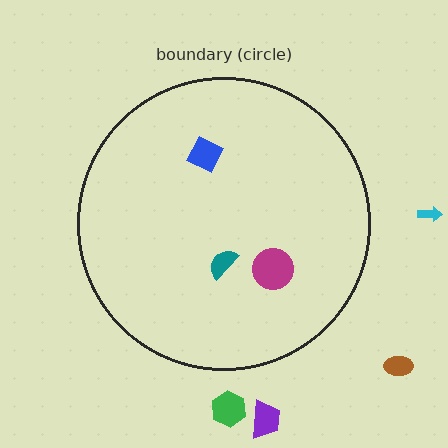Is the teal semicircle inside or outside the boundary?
Inside.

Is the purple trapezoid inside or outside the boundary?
Outside.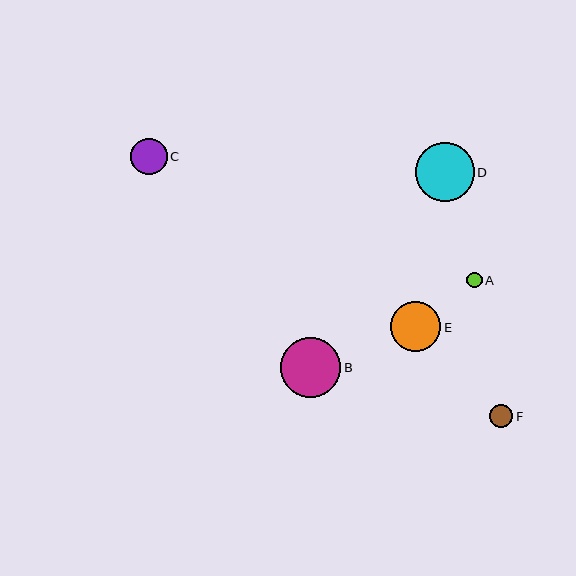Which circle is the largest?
Circle B is the largest with a size of approximately 60 pixels.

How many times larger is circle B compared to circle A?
Circle B is approximately 3.8 times the size of circle A.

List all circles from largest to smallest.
From largest to smallest: B, D, E, C, F, A.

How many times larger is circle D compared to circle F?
Circle D is approximately 2.6 times the size of circle F.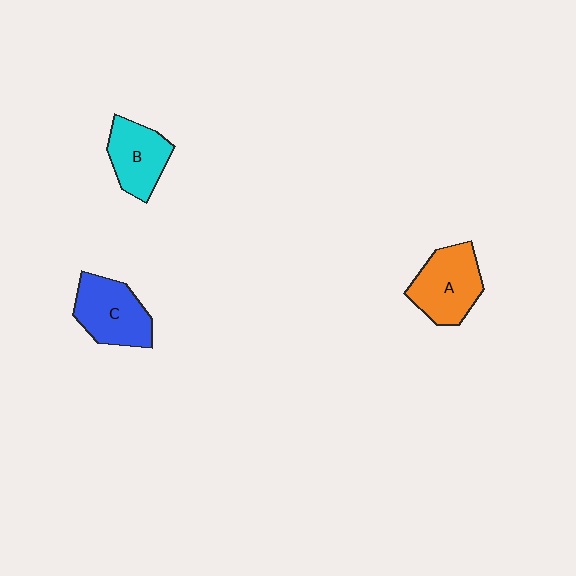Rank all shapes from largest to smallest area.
From largest to smallest: A (orange), C (blue), B (cyan).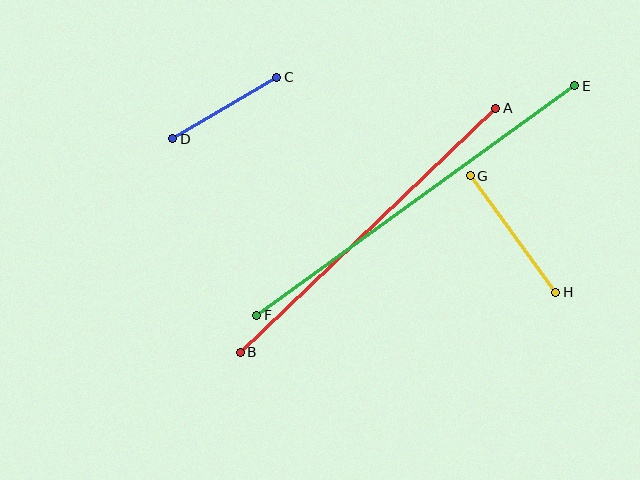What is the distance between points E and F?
The distance is approximately 392 pixels.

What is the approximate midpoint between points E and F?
The midpoint is at approximately (416, 201) pixels.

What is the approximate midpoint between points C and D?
The midpoint is at approximately (225, 108) pixels.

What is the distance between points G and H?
The distance is approximately 144 pixels.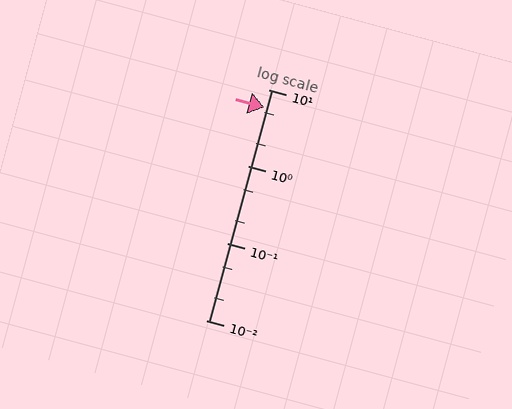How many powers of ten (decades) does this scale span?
The scale spans 3 decades, from 0.01 to 10.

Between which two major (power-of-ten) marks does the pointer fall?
The pointer is between 1 and 10.